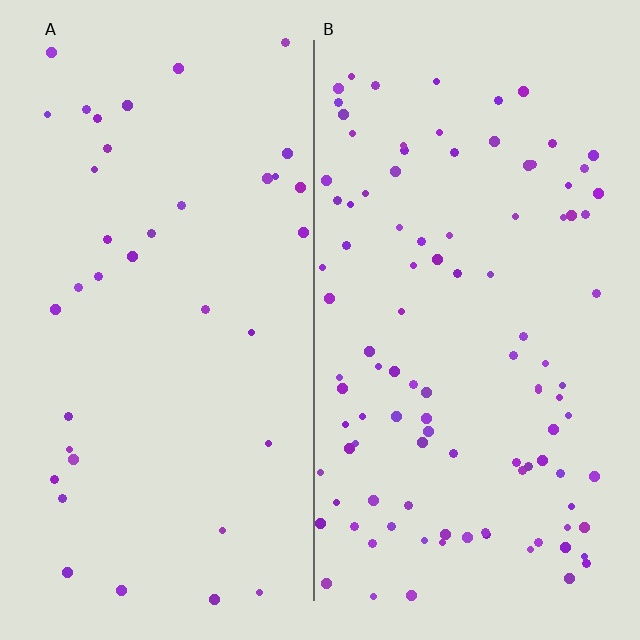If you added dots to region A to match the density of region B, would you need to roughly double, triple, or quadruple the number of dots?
Approximately triple.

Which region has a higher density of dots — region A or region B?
B (the right).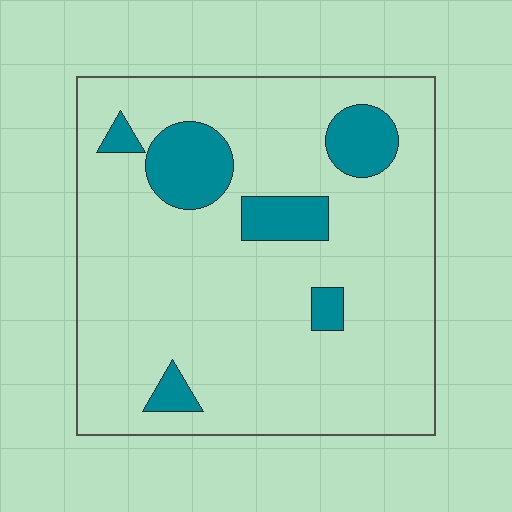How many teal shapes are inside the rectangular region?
6.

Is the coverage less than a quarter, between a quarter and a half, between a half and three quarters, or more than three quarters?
Less than a quarter.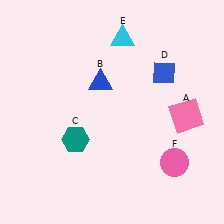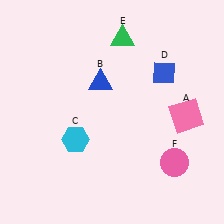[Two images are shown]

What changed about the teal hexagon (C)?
In Image 1, C is teal. In Image 2, it changed to cyan.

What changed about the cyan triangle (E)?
In Image 1, E is cyan. In Image 2, it changed to green.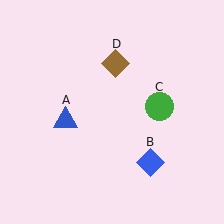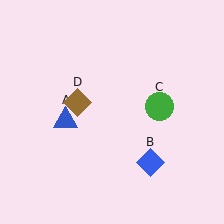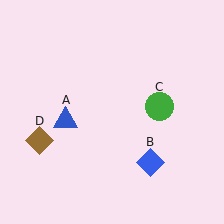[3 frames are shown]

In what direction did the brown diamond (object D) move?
The brown diamond (object D) moved down and to the left.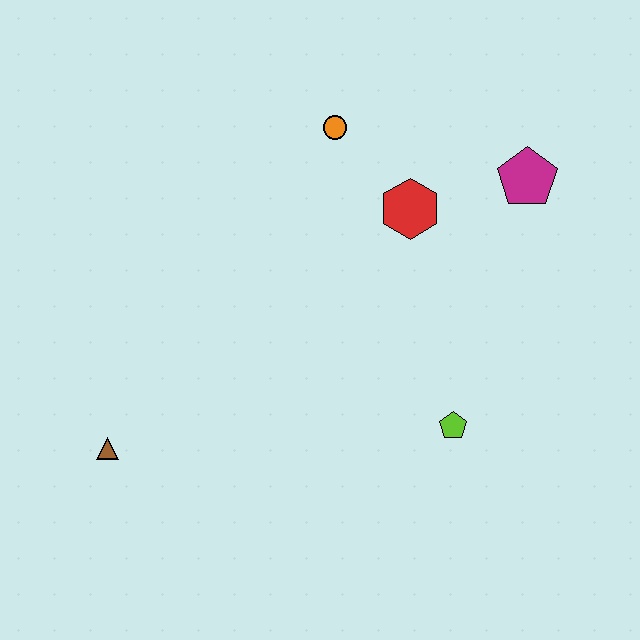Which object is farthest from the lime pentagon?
The brown triangle is farthest from the lime pentagon.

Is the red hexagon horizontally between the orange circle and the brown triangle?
No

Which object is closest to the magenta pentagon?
The red hexagon is closest to the magenta pentagon.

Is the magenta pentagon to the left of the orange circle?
No